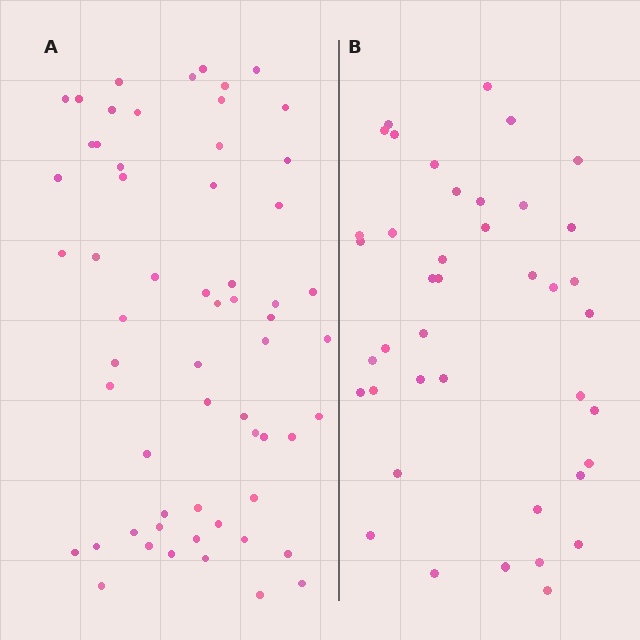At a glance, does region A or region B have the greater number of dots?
Region A (the left region) has more dots.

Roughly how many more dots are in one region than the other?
Region A has approximately 20 more dots than region B.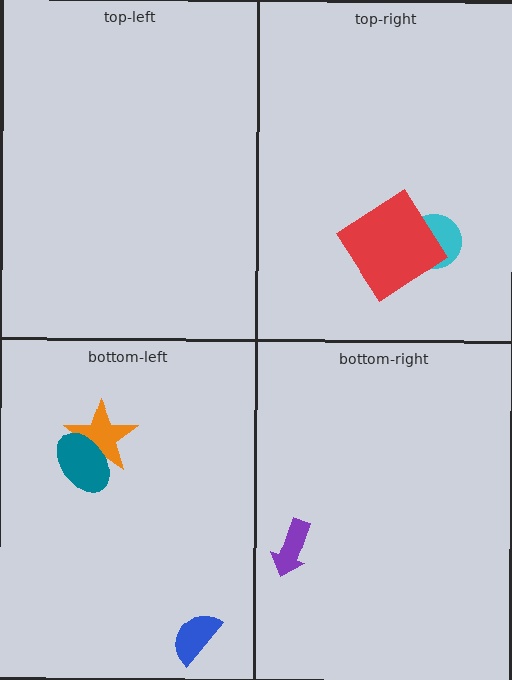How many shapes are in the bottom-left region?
3.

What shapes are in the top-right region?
The cyan circle, the red diamond.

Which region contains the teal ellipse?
The bottom-left region.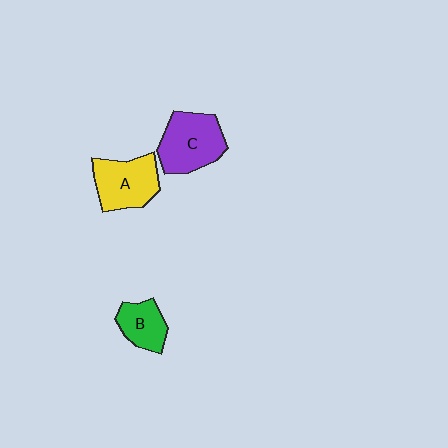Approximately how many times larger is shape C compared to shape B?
Approximately 1.6 times.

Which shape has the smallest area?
Shape B (green).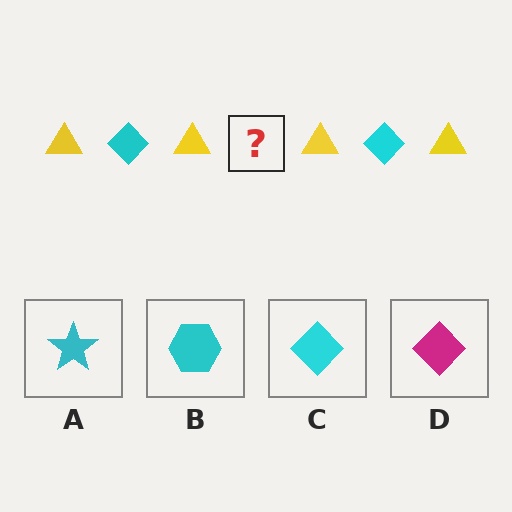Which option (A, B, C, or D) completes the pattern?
C.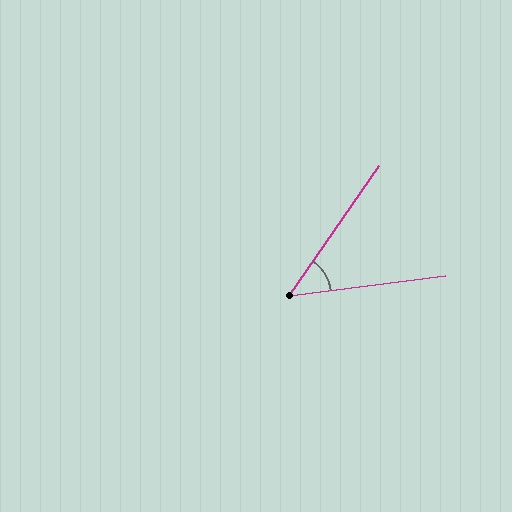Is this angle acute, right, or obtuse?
It is acute.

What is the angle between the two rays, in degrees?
Approximately 48 degrees.